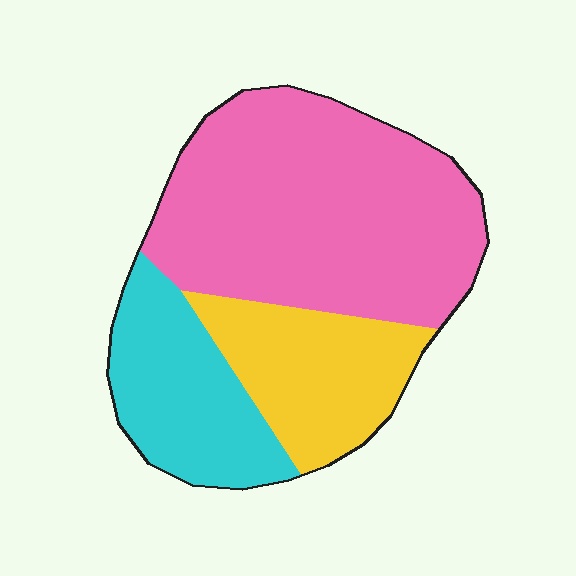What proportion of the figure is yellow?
Yellow covers 22% of the figure.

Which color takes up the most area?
Pink, at roughly 55%.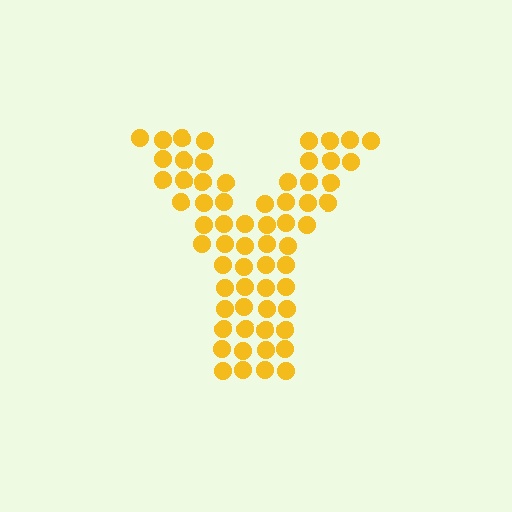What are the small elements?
The small elements are circles.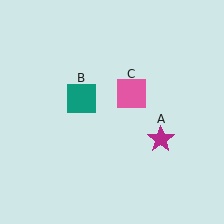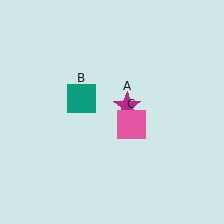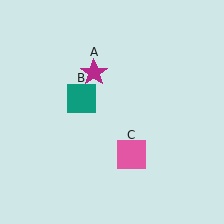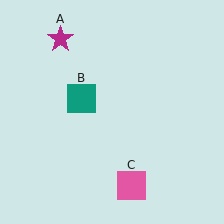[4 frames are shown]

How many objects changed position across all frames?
2 objects changed position: magenta star (object A), pink square (object C).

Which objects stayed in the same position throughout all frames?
Teal square (object B) remained stationary.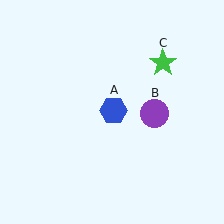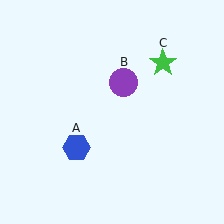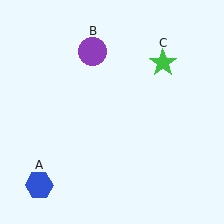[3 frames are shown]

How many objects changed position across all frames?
2 objects changed position: blue hexagon (object A), purple circle (object B).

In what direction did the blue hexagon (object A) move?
The blue hexagon (object A) moved down and to the left.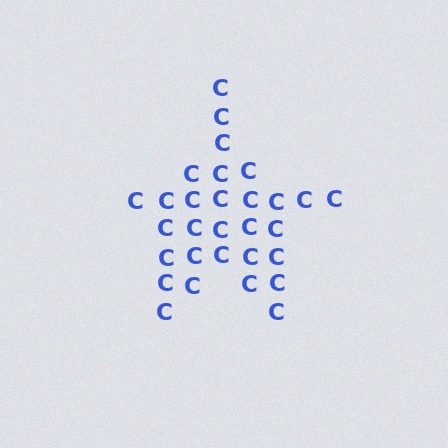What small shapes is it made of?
It is made of small letter C's.